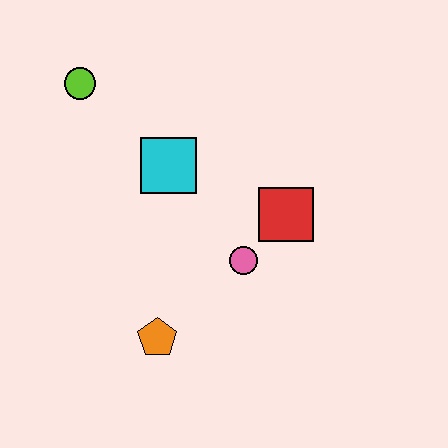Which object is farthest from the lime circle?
The orange pentagon is farthest from the lime circle.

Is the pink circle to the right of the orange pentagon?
Yes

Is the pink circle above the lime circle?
No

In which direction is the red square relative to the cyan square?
The red square is to the right of the cyan square.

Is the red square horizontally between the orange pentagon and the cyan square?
No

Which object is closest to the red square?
The pink circle is closest to the red square.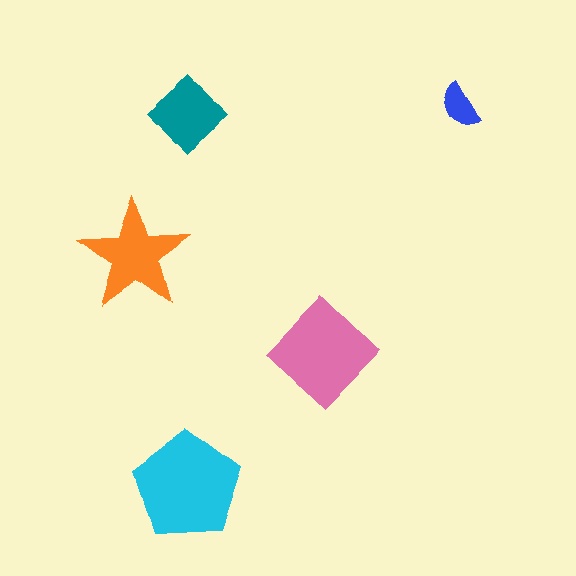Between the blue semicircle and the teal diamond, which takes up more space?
The teal diamond.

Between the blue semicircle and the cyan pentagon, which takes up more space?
The cyan pentagon.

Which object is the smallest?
The blue semicircle.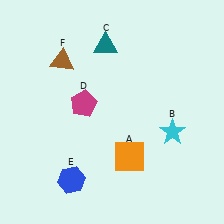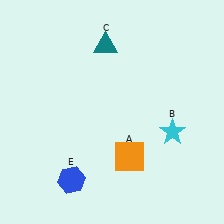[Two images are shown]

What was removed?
The magenta pentagon (D), the brown triangle (F) were removed in Image 2.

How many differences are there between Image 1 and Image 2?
There are 2 differences between the two images.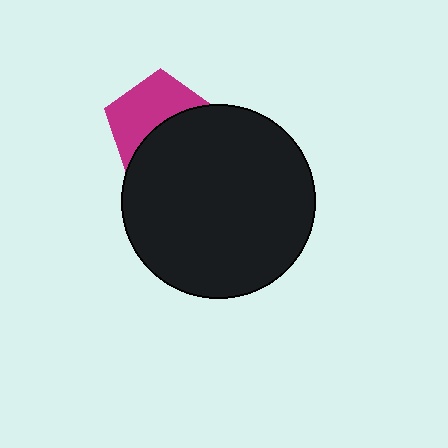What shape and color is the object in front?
The object in front is a black circle.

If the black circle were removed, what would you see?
You would see the complete magenta pentagon.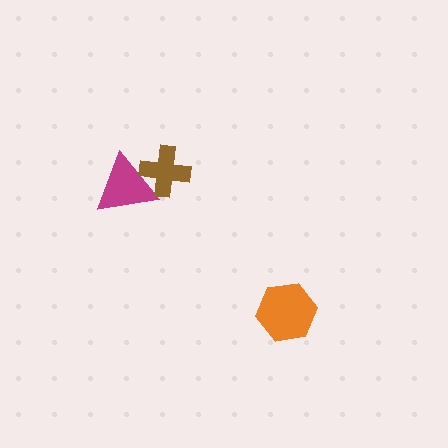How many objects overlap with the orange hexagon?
0 objects overlap with the orange hexagon.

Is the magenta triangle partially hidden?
Yes, it is partially covered by another shape.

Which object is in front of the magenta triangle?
The brown cross is in front of the magenta triangle.